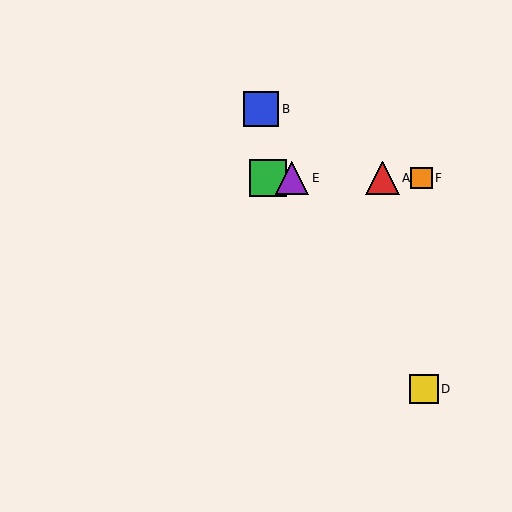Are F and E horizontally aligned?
Yes, both are at y≈178.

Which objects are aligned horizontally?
Objects A, C, E, F are aligned horizontally.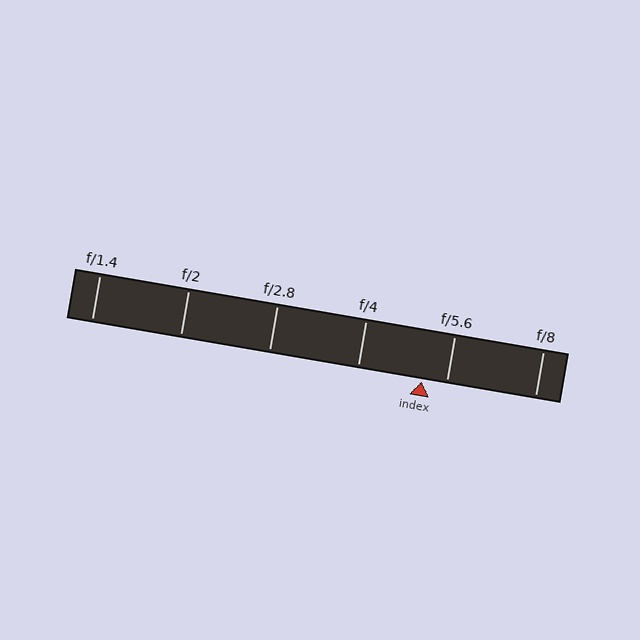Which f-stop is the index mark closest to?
The index mark is closest to f/5.6.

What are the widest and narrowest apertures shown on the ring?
The widest aperture shown is f/1.4 and the narrowest is f/8.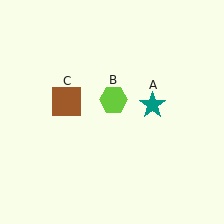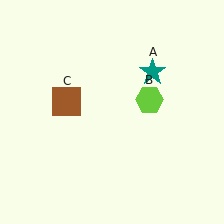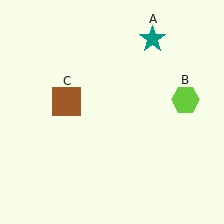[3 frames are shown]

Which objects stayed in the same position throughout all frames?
Brown square (object C) remained stationary.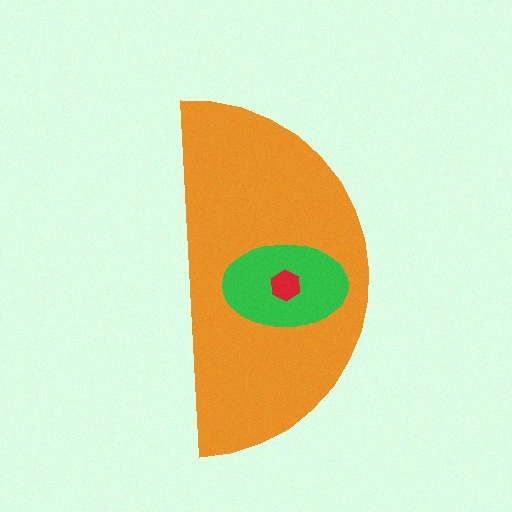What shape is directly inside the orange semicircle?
The green ellipse.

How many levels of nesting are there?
3.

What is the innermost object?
The red hexagon.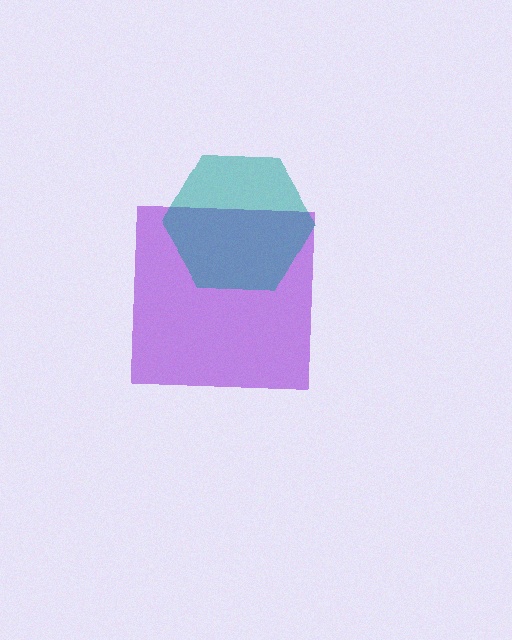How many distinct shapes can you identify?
There are 2 distinct shapes: a purple square, a teal hexagon.